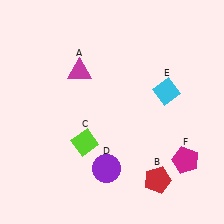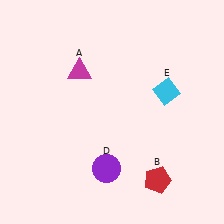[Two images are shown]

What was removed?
The magenta pentagon (F), the lime diamond (C) were removed in Image 2.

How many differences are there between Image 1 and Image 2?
There are 2 differences between the two images.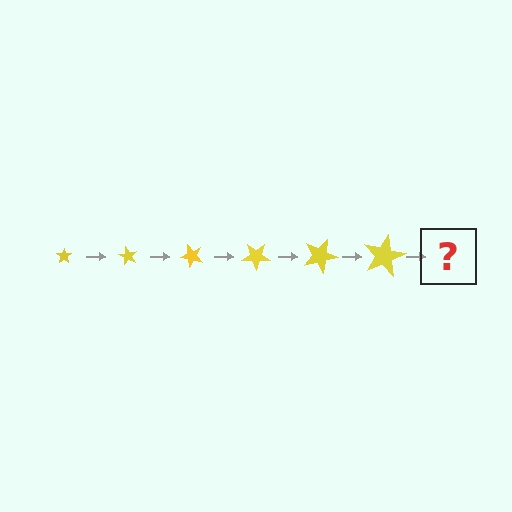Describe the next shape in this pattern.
It should be a star, larger than the previous one and rotated 360 degrees from the start.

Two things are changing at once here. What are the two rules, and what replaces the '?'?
The two rules are that the star grows larger each step and it rotates 60 degrees each step. The '?' should be a star, larger than the previous one and rotated 360 degrees from the start.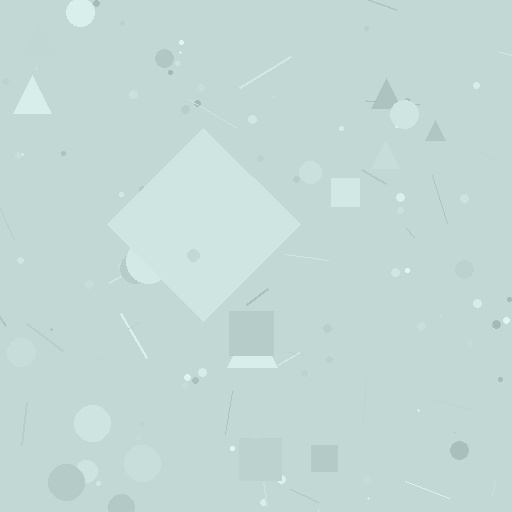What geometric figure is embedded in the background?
A diamond is embedded in the background.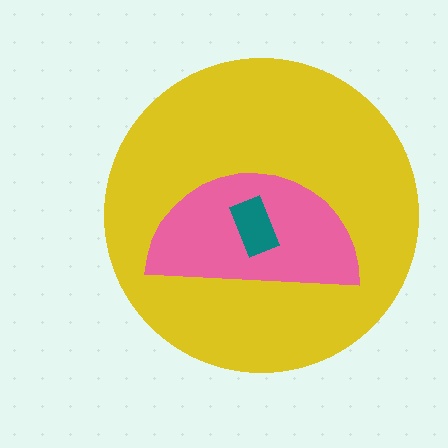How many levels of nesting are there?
3.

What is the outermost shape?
The yellow circle.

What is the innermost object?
The teal rectangle.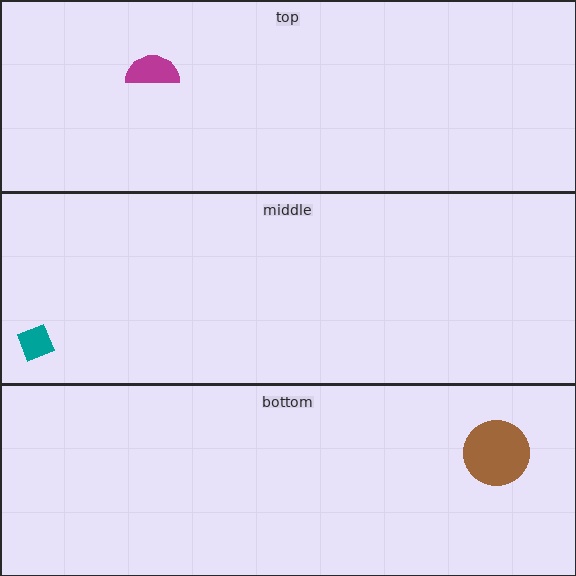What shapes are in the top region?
The magenta semicircle.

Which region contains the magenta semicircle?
The top region.